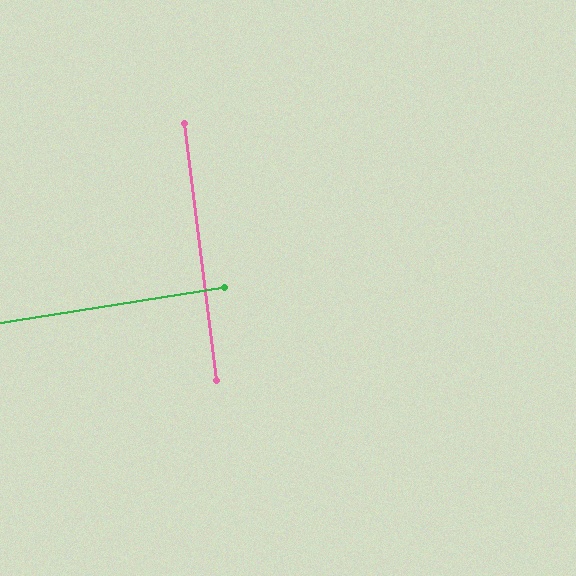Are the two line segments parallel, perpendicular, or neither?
Perpendicular — they meet at approximately 88°.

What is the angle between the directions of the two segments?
Approximately 88 degrees.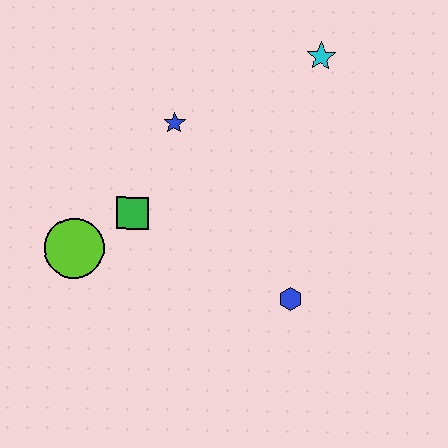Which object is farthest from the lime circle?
The cyan star is farthest from the lime circle.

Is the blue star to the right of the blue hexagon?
No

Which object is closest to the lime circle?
The green square is closest to the lime circle.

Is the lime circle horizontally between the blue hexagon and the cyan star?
No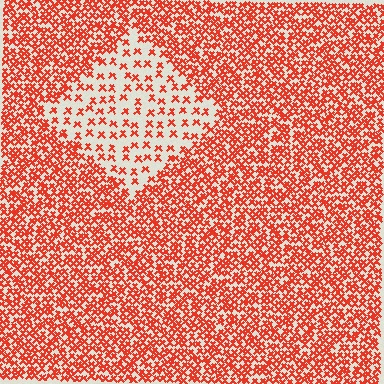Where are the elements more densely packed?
The elements are more densely packed outside the diamond boundary.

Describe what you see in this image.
The image contains small red elements arranged at two different densities. A diamond-shaped region is visible where the elements are less densely packed than the surrounding area.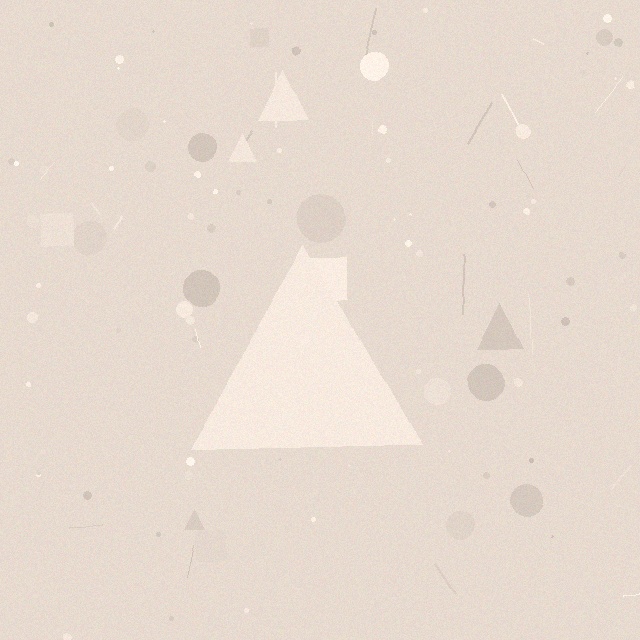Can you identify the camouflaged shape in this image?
The camouflaged shape is a triangle.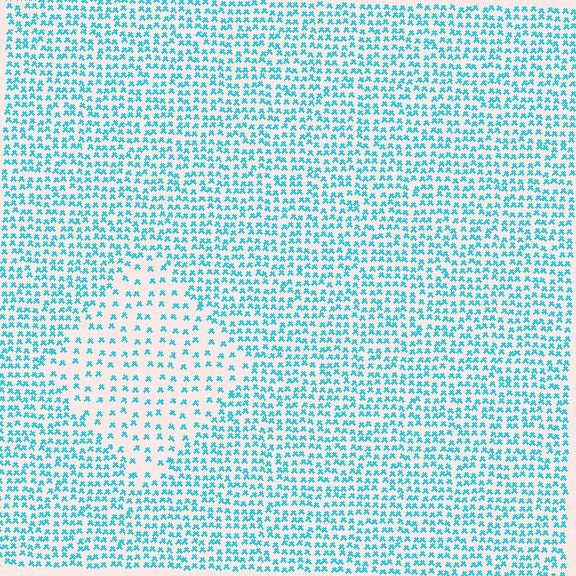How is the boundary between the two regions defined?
The boundary is defined by a change in element density (approximately 2.2x ratio). All elements are the same color, size, and shape.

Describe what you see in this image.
The image contains small cyan elements arranged at two different densities. A diamond-shaped region is visible where the elements are less densely packed than the surrounding area.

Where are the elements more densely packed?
The elements are more densely packed outside the diamond boundary.